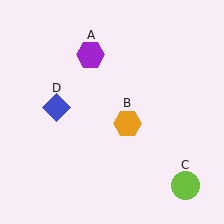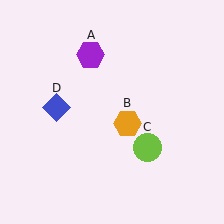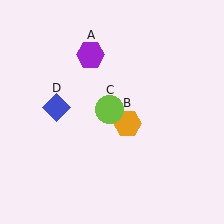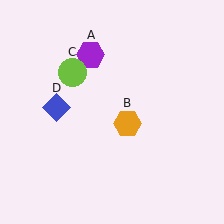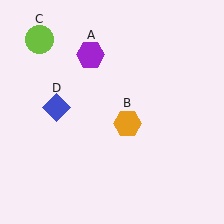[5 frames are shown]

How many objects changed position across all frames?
1 object changed position: lime circle (object C).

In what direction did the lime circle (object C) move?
The lime circle (object C) moved up and to the left.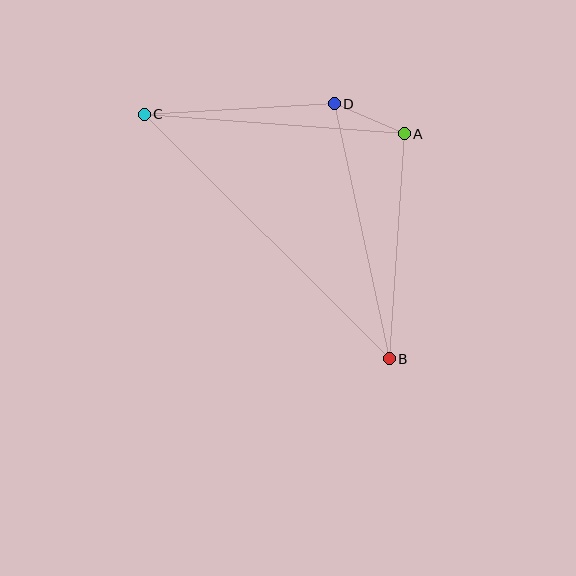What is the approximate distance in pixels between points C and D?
The distance between C and D is approximately 190 pixels.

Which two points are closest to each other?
Points A and D are closest to each other.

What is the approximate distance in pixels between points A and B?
The distance between A and B is approximately 225 pixels.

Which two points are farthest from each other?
Points B and C are farthest from each other.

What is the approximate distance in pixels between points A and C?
The distance between A and C is approximately 261 pixels.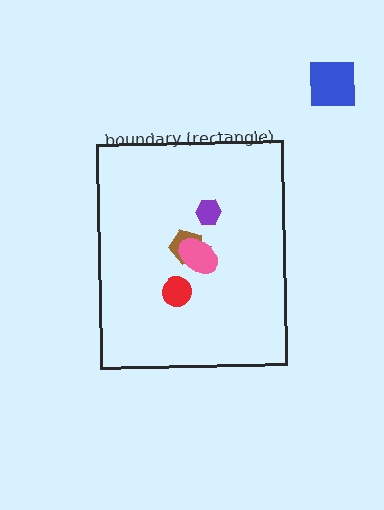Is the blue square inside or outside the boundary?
Outside.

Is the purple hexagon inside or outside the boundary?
Inside.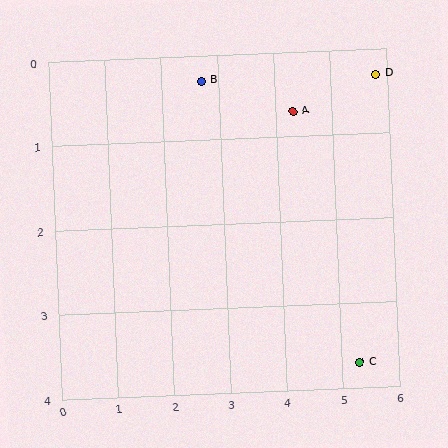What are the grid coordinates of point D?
Point D is at approximately (5.8, 0.3).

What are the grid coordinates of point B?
Point B is at approximately (2.7, 0.3).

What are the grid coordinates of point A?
Point A is at approximately (4.3, 0.7).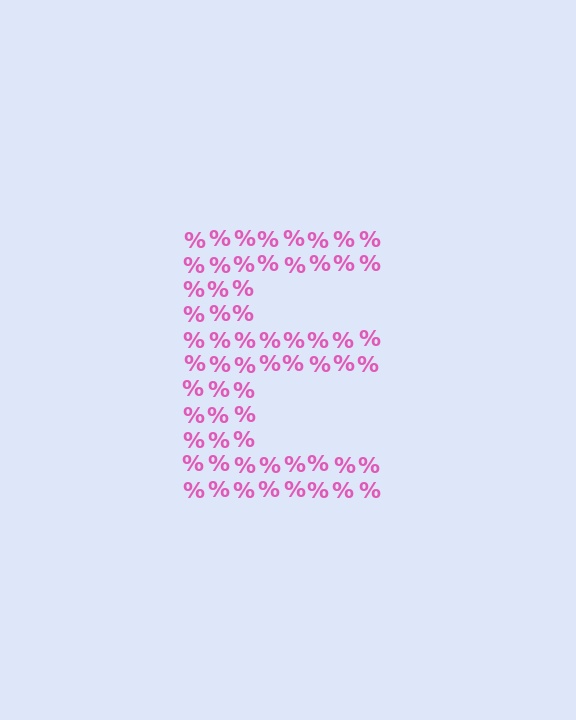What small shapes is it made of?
It is made of small percent signs.